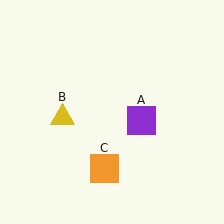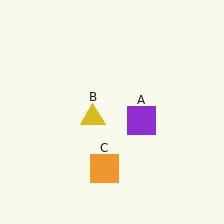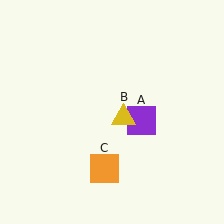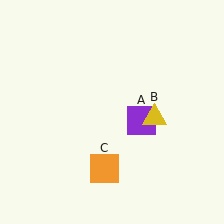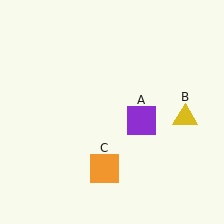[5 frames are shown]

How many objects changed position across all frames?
1 object changed position: yellow triangle (object B).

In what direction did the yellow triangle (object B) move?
The yellow triangle (object B) moved right.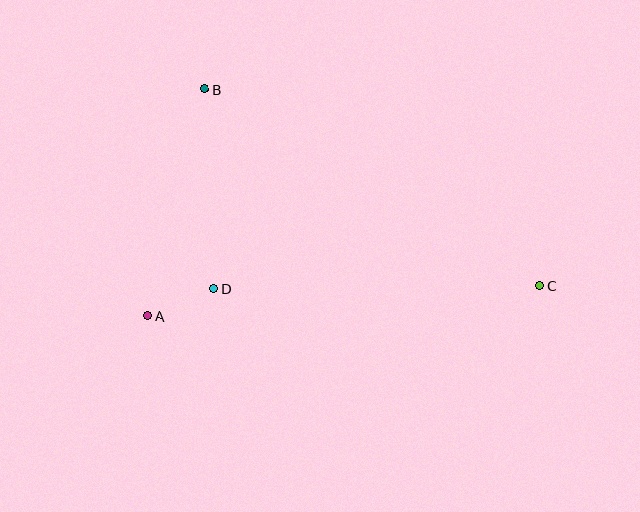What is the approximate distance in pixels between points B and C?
The distance between B and C is approximately 389 pixels.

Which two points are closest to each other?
Points A and D are closest to each other.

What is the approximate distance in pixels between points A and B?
The distance between A and B is approximately 234 pixels.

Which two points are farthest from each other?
Points A and C are farthest from each other.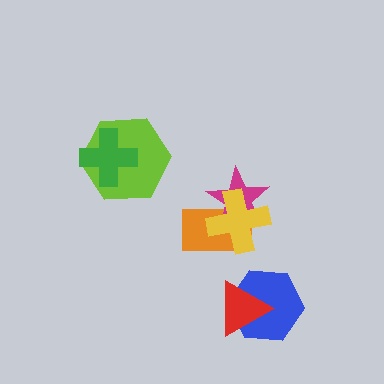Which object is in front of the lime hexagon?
The green cross is in front of the lime hexagon.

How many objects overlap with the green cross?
1 object overlaps with the green cross.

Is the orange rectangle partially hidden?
Yes, it is partially covered by another shape.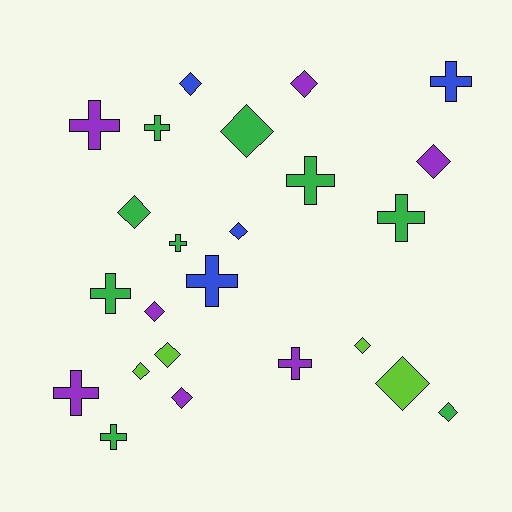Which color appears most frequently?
Green, with 9 objects.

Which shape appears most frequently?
Diamond, with 13 objects.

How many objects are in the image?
There are 24 objects.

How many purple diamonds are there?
There are 4 purple diamonds.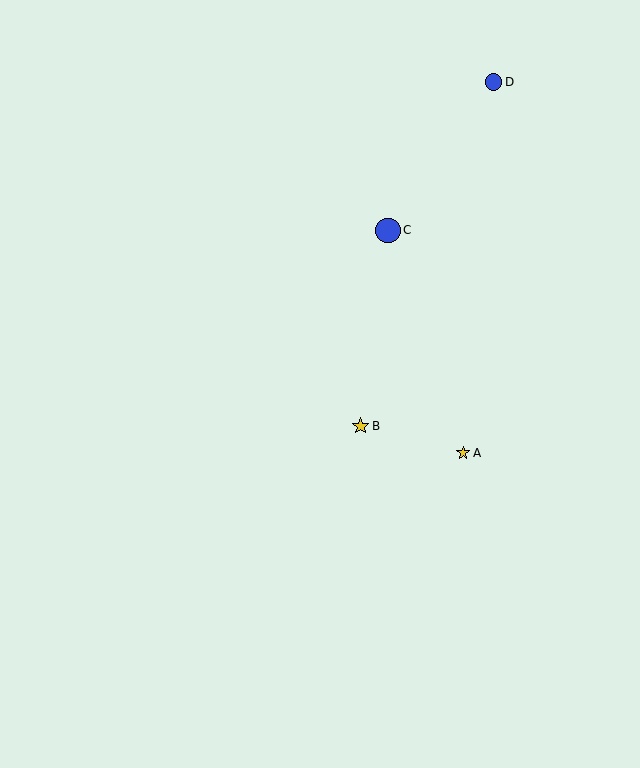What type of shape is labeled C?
Shape C is a blue circle.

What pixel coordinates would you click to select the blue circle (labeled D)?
Click at (494, 82) to select the blue circle D.